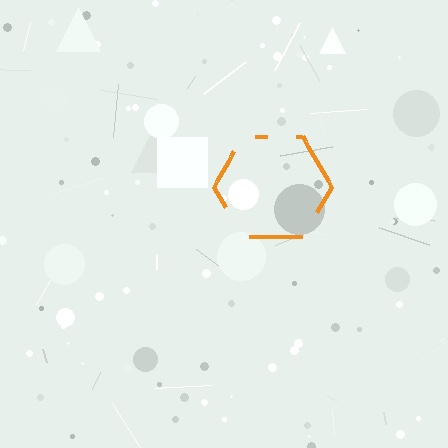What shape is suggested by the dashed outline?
The dashed outline suggests a hexagon.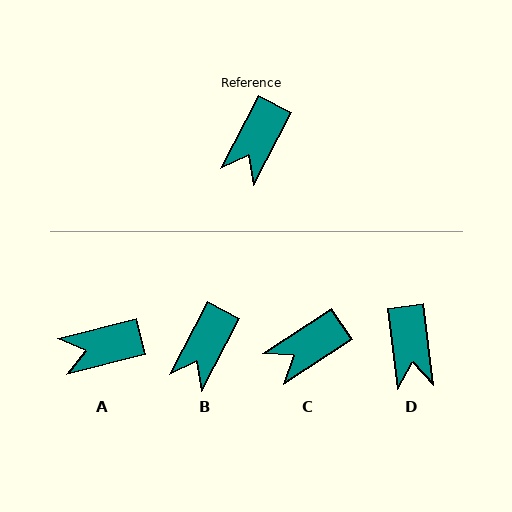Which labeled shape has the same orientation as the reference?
B.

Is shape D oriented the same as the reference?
No, it is off by about 34 degrees.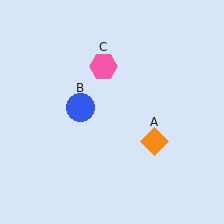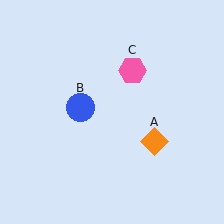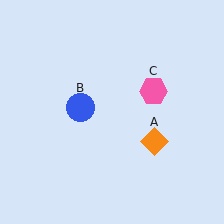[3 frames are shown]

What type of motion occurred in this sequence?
The pink hexagon (object C) rotated clockwise around the center of the scene.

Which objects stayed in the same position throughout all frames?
Orange diamond (object A) and blue circle (object B) remained stationary.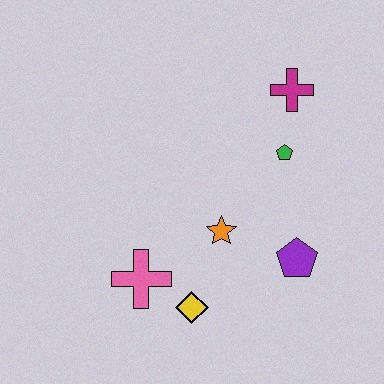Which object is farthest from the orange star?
The magenta cross is farthest from the orange star.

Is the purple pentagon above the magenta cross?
No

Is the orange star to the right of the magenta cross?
No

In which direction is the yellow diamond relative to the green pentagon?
The yellow diamond is below the green pentagon.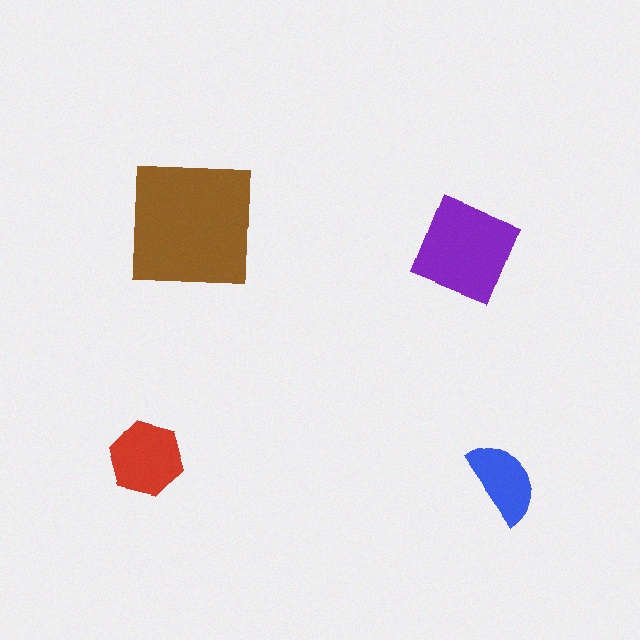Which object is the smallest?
The blue semicircle.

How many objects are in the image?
There are 4 objects in the image.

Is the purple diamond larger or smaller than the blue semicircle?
Larger.